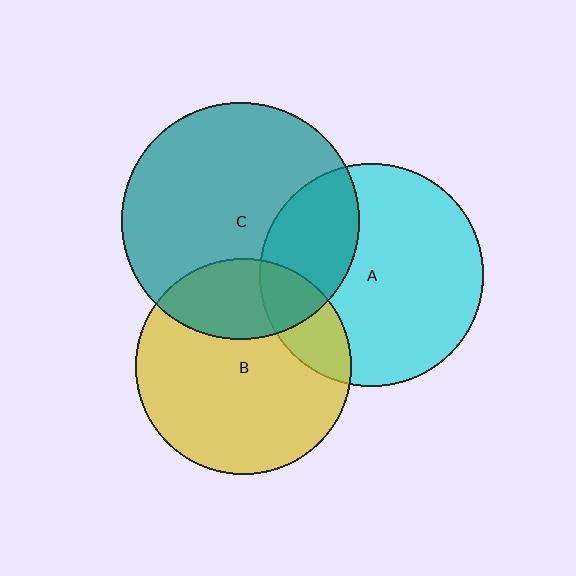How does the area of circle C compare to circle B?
Approximately 1.2 times.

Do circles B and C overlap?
Yes.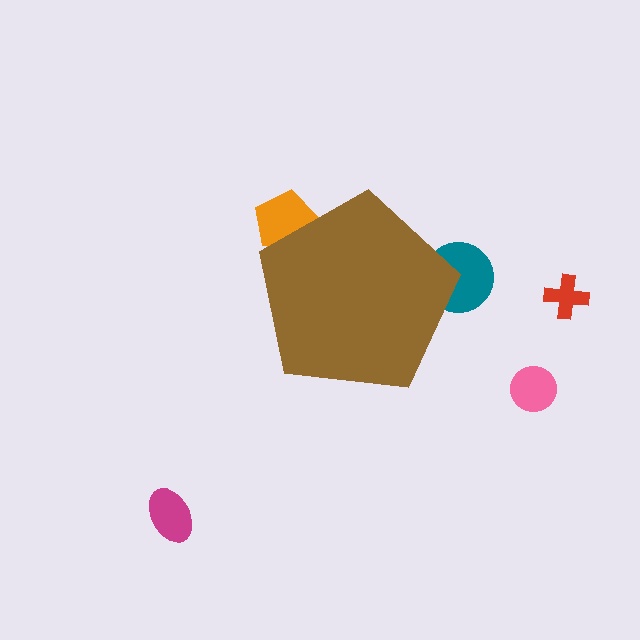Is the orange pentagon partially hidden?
Yes, the orange pentagon is partially hidden behind the brown pentagon.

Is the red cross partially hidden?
No, the red cross is fully visible.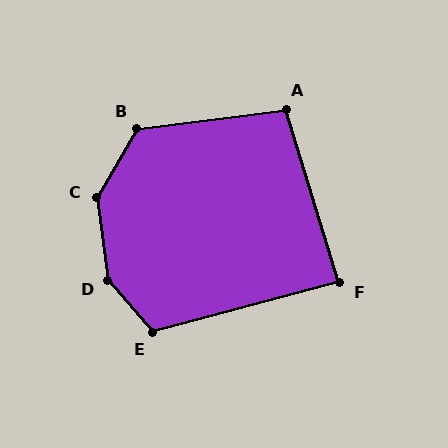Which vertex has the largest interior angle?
D, at approximately 146 degrees.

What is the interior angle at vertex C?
Approximately 143 degrees (obtuse).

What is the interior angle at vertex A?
Approximately 100 degrees (obtuse).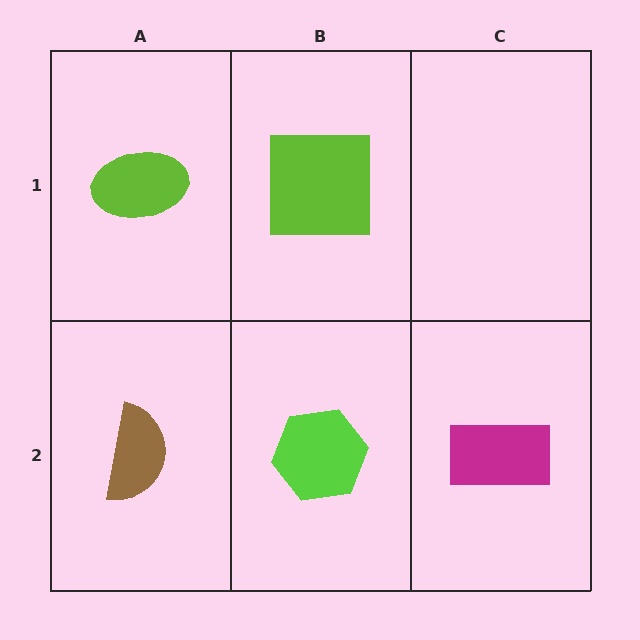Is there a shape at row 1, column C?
No, that cell is empty.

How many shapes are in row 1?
2 shapes.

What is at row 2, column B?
A lime hexagon.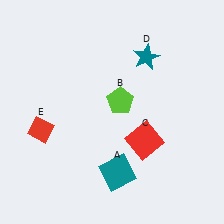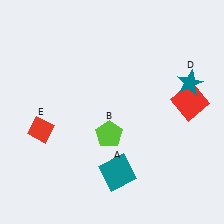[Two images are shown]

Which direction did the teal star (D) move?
The teal star (D) moved right.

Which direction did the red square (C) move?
The red square (C) moved right.